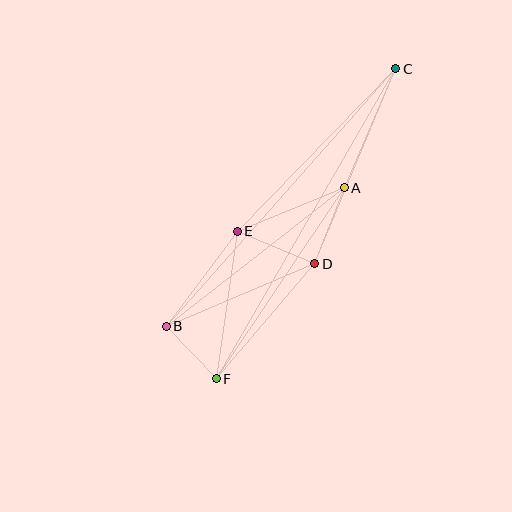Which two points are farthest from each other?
Points C and F are farthest from each other.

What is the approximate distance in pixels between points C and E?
The distance between C and E is approximately 227 pixels.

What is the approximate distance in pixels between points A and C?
The distance between A and C is approximately 129 pixels.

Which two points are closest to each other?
Points B and F are closest to each other.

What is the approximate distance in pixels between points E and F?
The distance between E and F is approximately 149 pixels.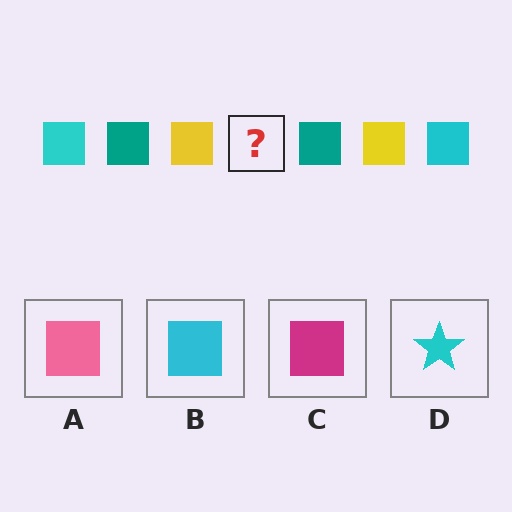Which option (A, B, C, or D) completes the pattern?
B.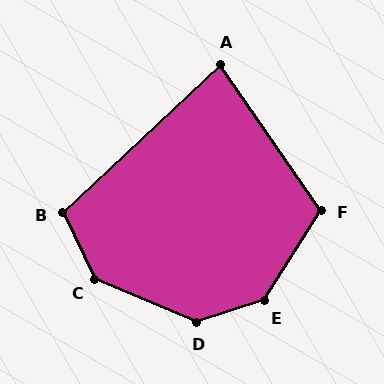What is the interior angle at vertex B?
Approximately 108 degrees (obtuse).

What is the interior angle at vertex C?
Approximately 138 degrees (obtuse).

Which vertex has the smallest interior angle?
A, at approximately 82 degrees.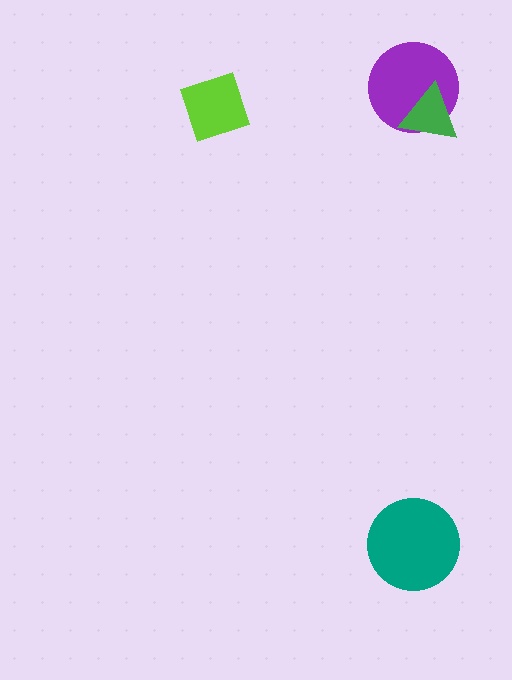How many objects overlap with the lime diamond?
0 objects overlap with the lime diamond.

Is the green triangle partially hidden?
No, no other shape covers it.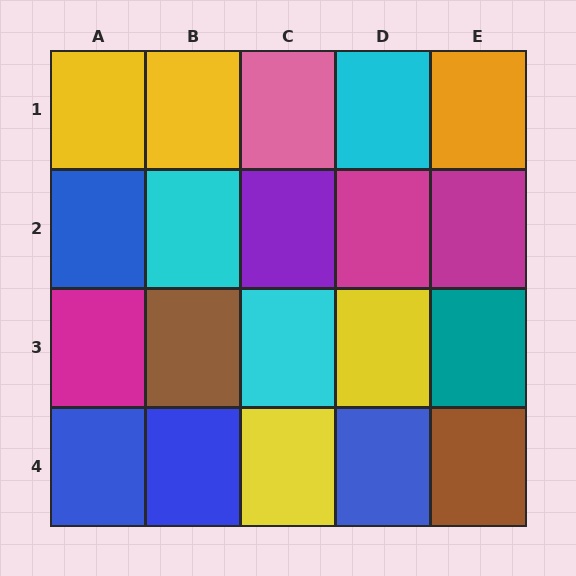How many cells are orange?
1 cell is orange.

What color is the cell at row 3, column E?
Teal.